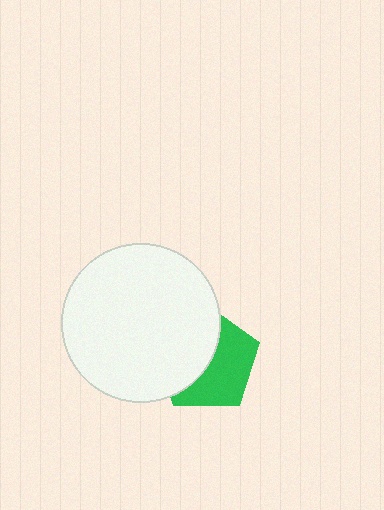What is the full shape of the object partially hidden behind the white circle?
The partially hidden object is a green pentagon.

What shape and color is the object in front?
The object in front is a white circle.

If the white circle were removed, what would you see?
You would see the complete green pentagon.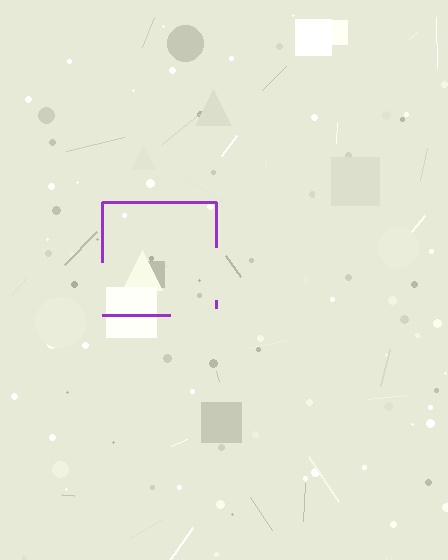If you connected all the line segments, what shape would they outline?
They would outline a square.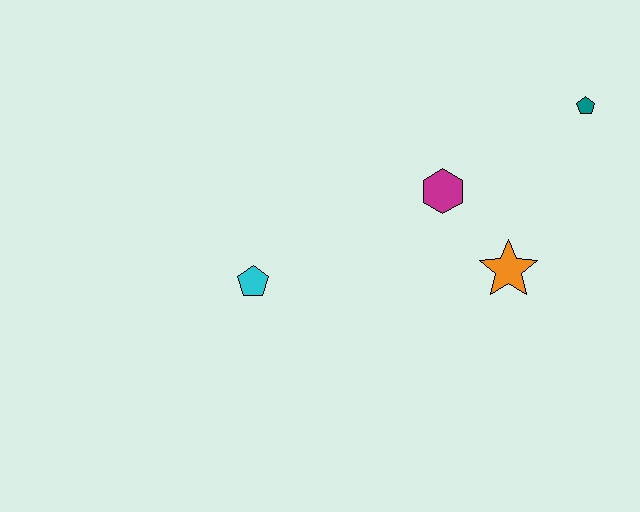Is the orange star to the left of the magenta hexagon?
No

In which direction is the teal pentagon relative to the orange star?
The teal pentagon is above the orange star.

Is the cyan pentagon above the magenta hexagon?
No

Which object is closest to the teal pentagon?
The magenta hexagon is closest to the teal pentagon.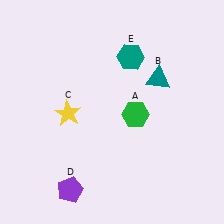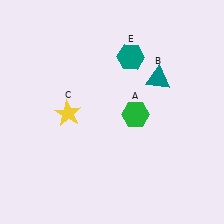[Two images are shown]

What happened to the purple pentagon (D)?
The purple pentagon (D) was removed in Image 2. It was in the bottom-left area of Image 1.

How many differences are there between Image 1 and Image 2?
There is 1 difference between the two images.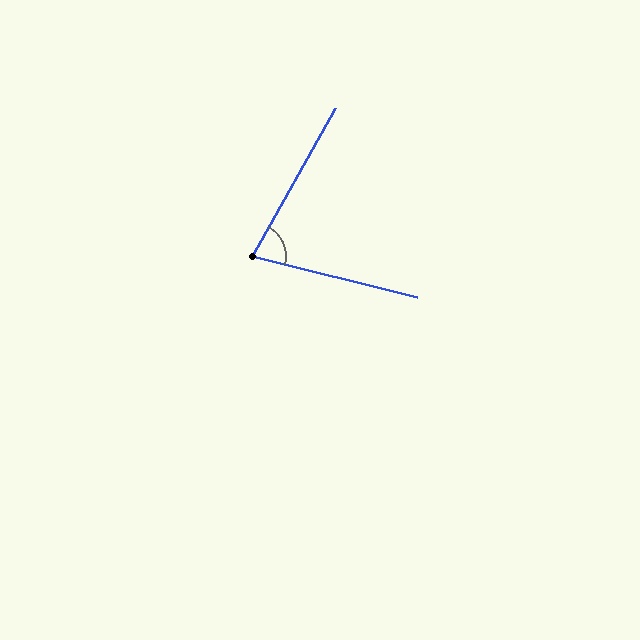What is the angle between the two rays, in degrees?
Approximately 75 degrees.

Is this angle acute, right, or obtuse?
It is acute.